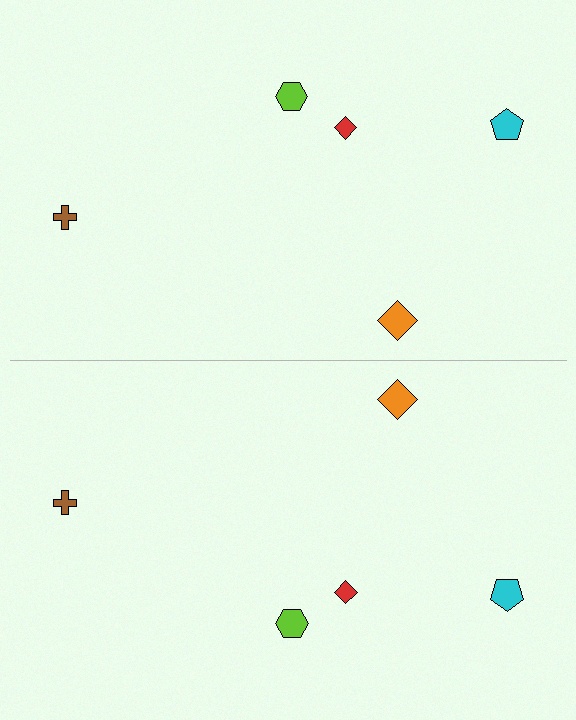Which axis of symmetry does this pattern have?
The pattern has a horizontal axis of symmetry running through the center of the image.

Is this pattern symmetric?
Yes, this pattern has bilateral (reflection) symmetry.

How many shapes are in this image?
There are 10 shapes in this image.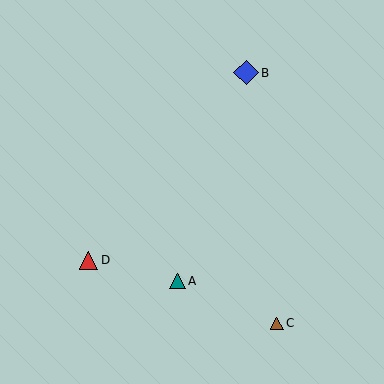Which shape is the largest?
The blue diamond (labeled B) is the largest.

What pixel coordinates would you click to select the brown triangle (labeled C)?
Click at (277, 323) to select the brown triangle C.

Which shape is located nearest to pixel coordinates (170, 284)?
The teal triangle (labeled A) at (177, 281) is nearest to that location.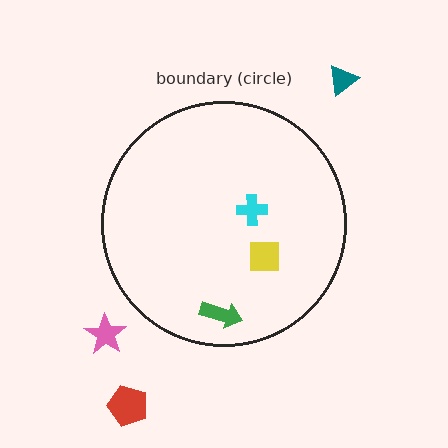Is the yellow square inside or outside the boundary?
Inside.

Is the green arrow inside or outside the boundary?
Inside.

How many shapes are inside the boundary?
3 inside, 3 outside.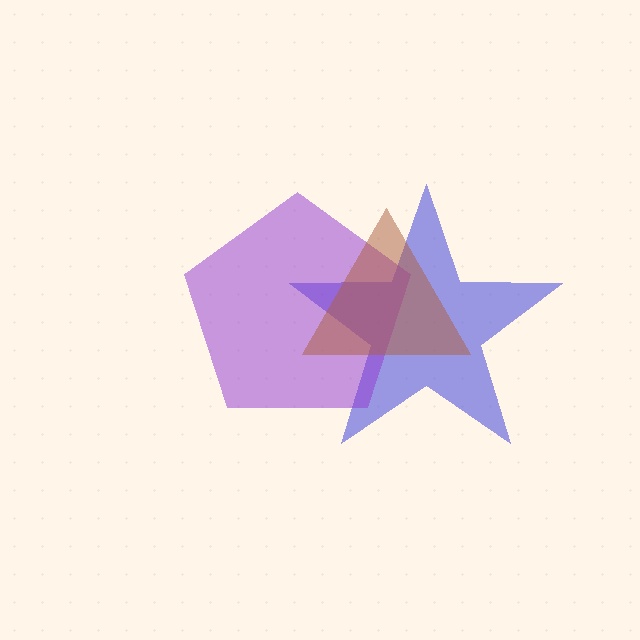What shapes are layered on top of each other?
The layered shapes are: a blue star, a purple pentagon, a brown triangle.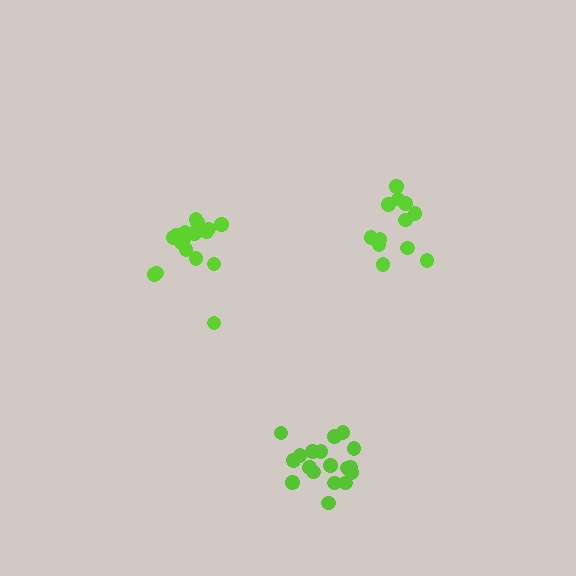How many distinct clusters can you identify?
There are 3 distinct clusters.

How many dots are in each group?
Group 1: 18 dots, Group 2: 18 dots, Group 3: 12 dots (48 total).